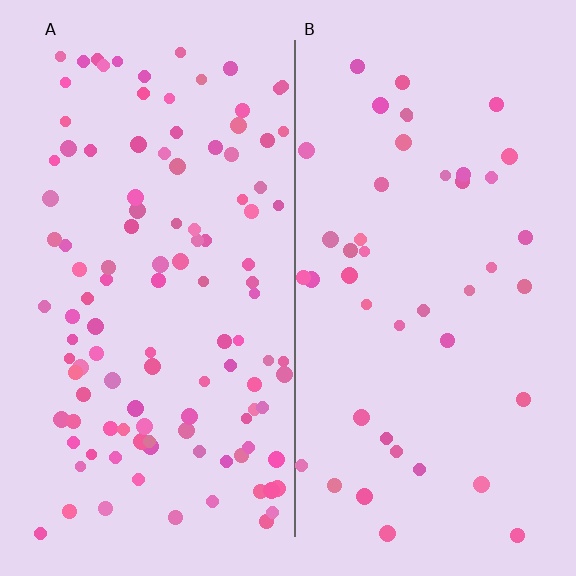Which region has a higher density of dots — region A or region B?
A (the left).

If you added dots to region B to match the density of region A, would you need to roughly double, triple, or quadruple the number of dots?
Approximately triple.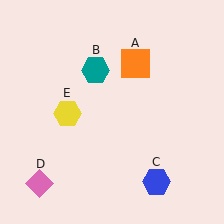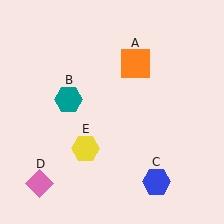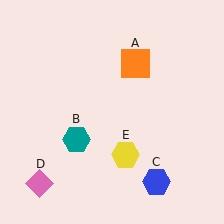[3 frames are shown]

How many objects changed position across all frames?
2 objects changed position: teal hexagon (object B), yellow hexagon (object E).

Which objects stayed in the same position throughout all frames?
Orange square (object A) and blue hexagon (object C) and pink diamond (object D) remained stationary.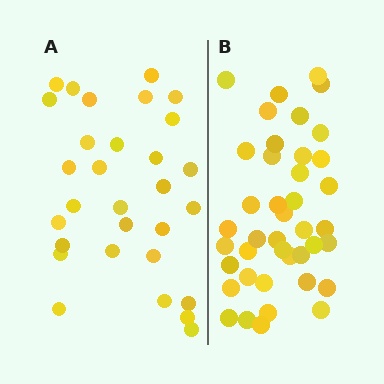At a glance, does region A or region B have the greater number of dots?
Region B (the right region) has more dots.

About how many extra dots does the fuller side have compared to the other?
Region B has roughly 12 or so more dots than region A.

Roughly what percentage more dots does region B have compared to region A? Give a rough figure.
About 35% more.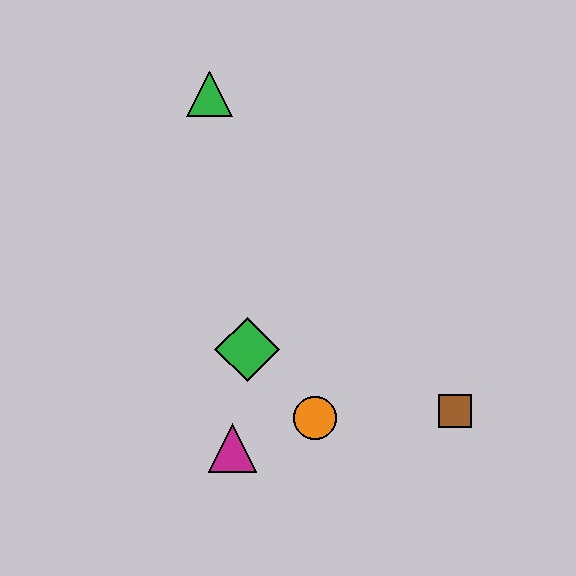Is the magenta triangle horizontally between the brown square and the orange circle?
No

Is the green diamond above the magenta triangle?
Yes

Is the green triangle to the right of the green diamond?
No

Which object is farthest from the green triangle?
The brown square is farthest from the green triangle.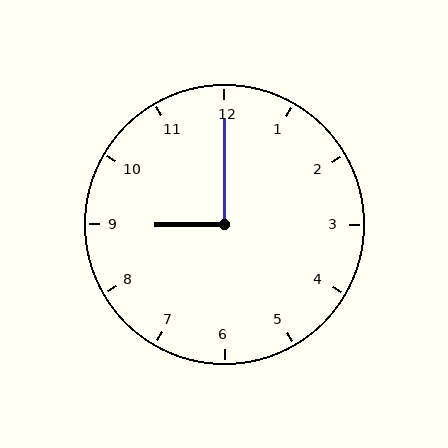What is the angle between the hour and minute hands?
Approximately 90 degrees.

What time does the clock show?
9:00.